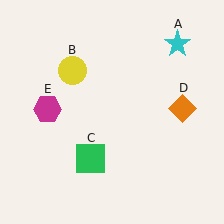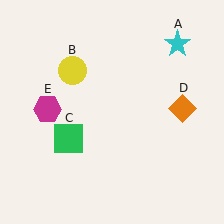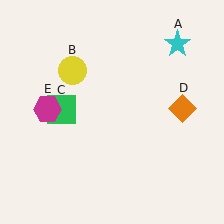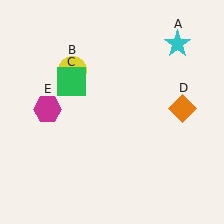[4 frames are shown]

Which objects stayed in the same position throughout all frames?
Cyan star (object A) and yellow circle (object B) and orange diamond (object D) and magenta hexagon (object E) remained stationary.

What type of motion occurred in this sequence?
The green square (object C) rotated clockwise around the center of the scene.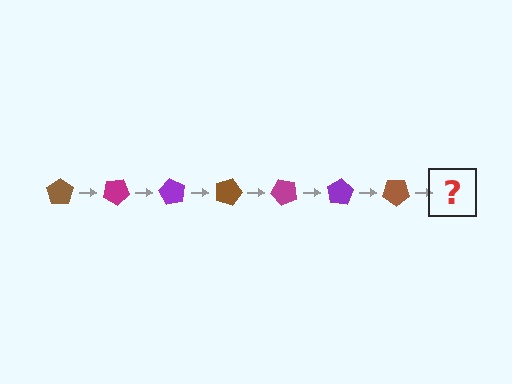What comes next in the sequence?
The next element should be a magenta pentagon, rotated 210 degrees from the start.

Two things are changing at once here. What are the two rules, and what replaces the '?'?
The two rules are that it rotates 30 degrees each step and the color cycles through brown, magenta, and purple. The '?' should be a magenta pentagon, rotated 210 degrees from the start.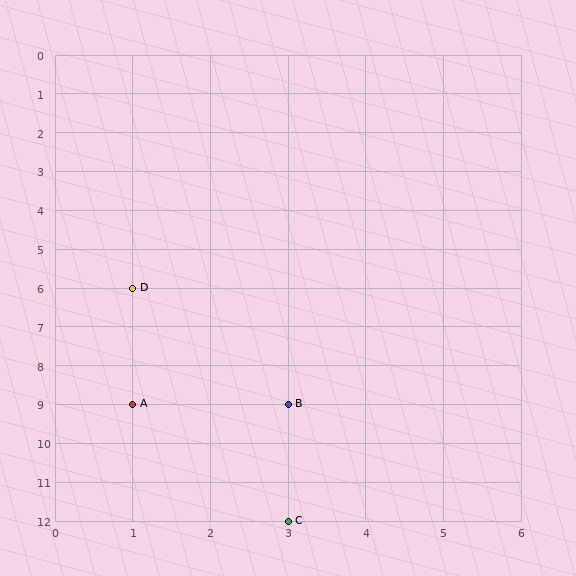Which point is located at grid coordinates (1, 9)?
Point A is at (1, 9).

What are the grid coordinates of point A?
Point A is at grid coordinates (1, 9).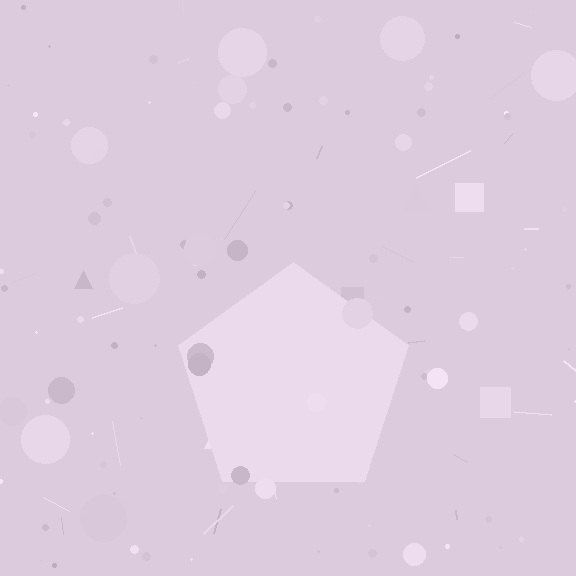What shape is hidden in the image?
A pentagon is hidden in the image.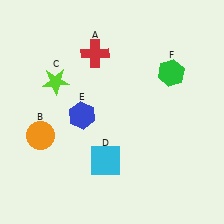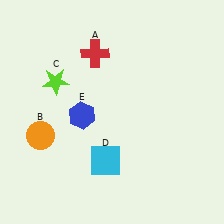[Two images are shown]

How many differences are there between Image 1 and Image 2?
There is 1 difference between the two images.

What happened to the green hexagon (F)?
The green hexagon (F) was removed in Image 2. It was in the top-right area of Image 1.